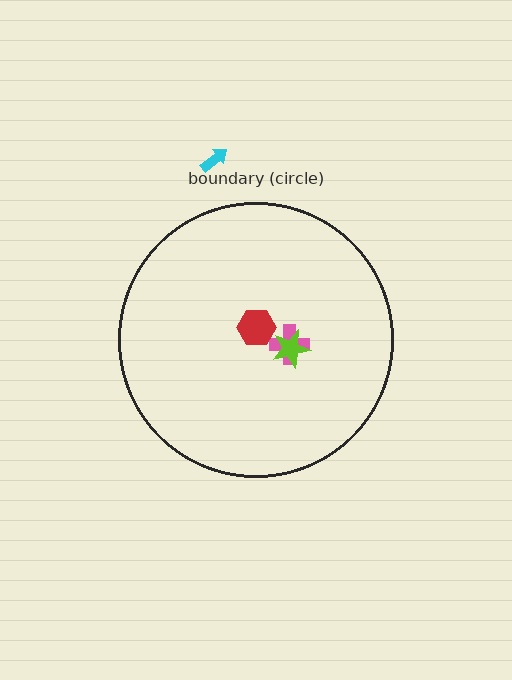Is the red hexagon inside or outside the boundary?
Inside.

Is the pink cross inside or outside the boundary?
Inside.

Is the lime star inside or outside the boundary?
Inside.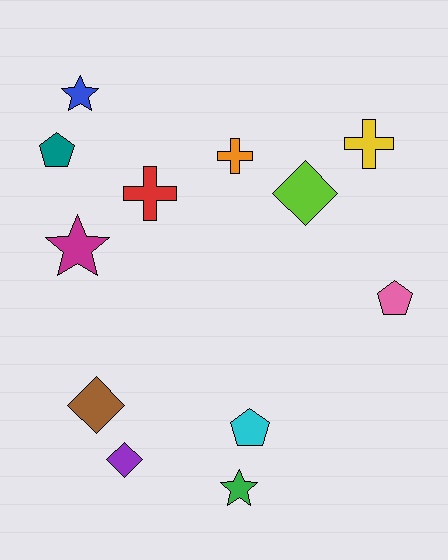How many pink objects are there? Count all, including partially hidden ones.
There is 1 pink object.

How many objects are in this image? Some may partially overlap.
There are 12 objects.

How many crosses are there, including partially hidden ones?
There are 3 crosses.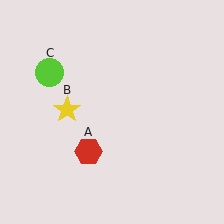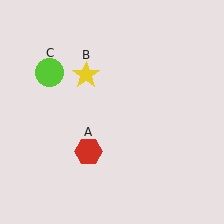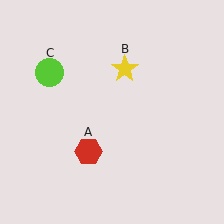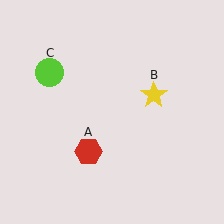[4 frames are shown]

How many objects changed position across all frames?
1 object changed position: yellow star (object B).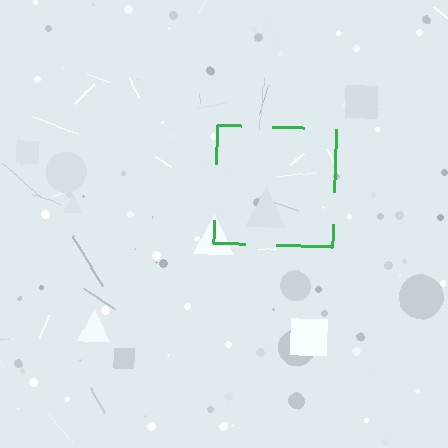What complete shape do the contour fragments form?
The contour fragments form a square.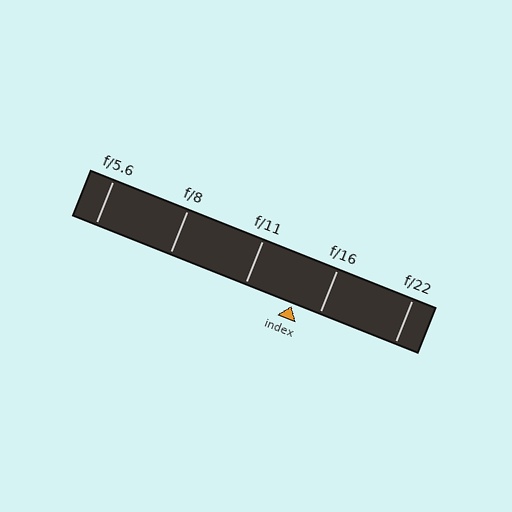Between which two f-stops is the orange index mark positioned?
The index mark is between f/11 and f/16.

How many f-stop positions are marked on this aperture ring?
There are 5 f-stop positions marked.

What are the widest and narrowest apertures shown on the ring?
The widest aperture shown is f/5.6 and the narrowest is f/22.